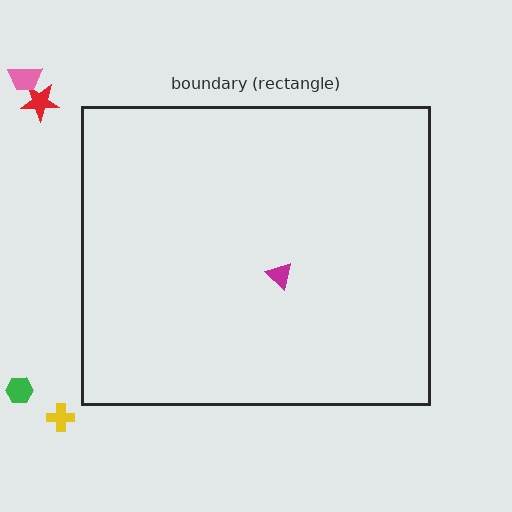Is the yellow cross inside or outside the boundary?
Outside.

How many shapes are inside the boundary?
1 inside, 4 outside.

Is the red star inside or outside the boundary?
Outside.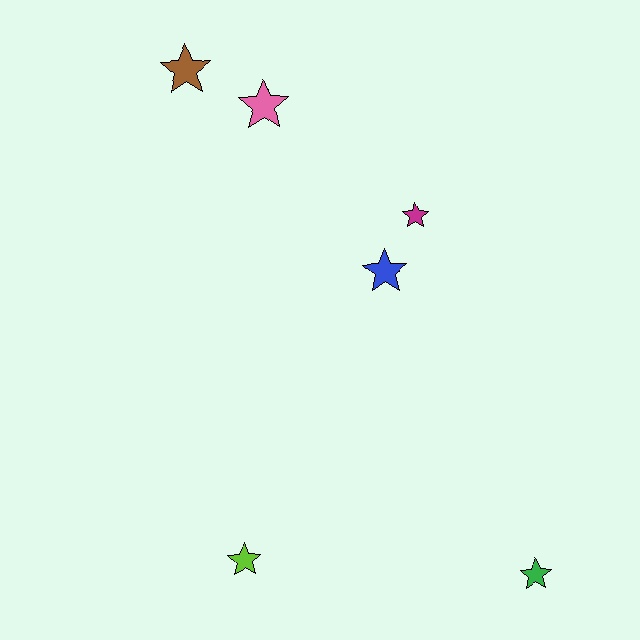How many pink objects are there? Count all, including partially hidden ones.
There is 1 pink object.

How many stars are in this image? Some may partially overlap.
There are 6 stars.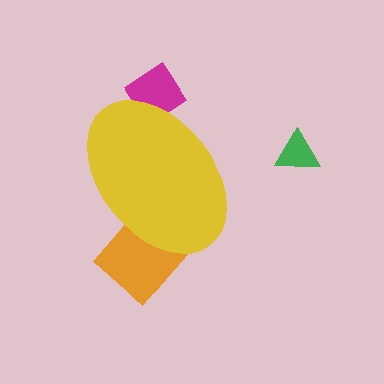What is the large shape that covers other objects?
A yellow ellipse.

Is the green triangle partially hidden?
No, the green triangle is fully visible.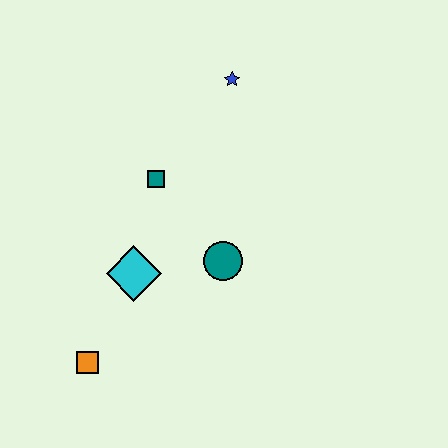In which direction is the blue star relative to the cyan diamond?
The blue star is above the cyan diamond.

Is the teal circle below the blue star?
Yes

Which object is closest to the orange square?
The cyan diamond is closest to the orange square.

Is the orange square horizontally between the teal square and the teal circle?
No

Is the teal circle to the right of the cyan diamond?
Yes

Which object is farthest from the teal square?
The orange square is farthest from the teal square.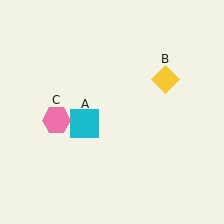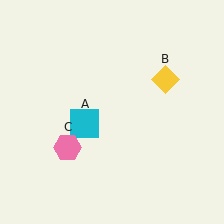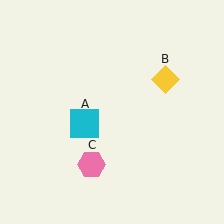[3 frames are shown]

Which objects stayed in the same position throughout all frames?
Cyan square (object A) and yellow diamond (object B) remained stationary.